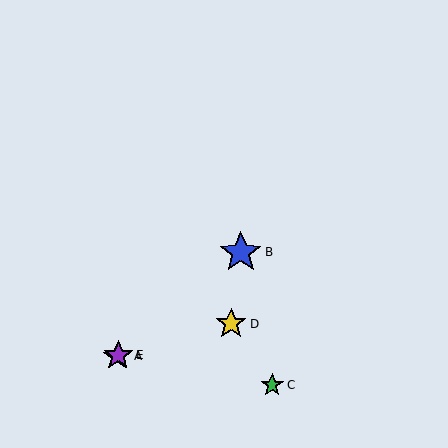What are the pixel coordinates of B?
Object B is at (241, 252).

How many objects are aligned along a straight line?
3 objects (A, B, E) are aligned along a straight line.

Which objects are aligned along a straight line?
Objects A, B, E are aligned along a straight line.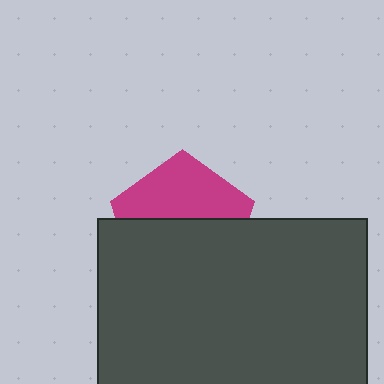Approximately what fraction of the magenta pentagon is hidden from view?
Roughly 56% of the magenta pentagon is hidden behind the dark gray rectangle.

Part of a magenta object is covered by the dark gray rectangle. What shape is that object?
It is a pentagon.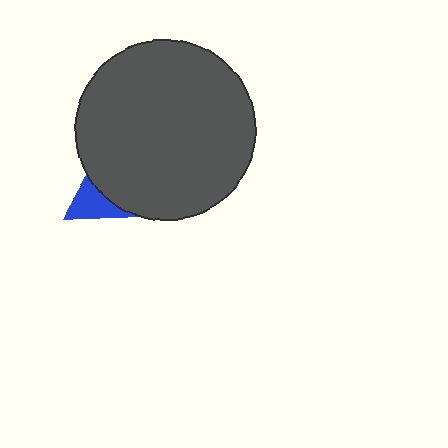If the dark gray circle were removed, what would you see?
You would see the complete blue triangle.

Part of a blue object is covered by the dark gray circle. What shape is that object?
It is a triangle.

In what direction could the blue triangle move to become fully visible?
The blue triangle could move toward the lower-left. That would shift it out from behind the dark gray circle entirely.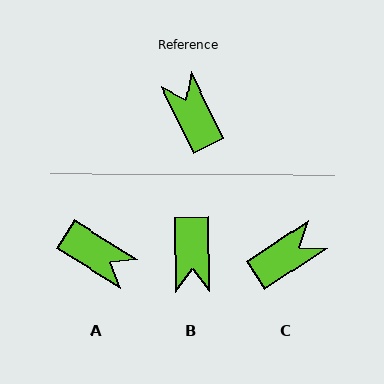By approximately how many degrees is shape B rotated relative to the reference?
Approximately 154 degrees counter-clockwise.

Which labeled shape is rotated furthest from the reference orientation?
B, about 154 degrees away.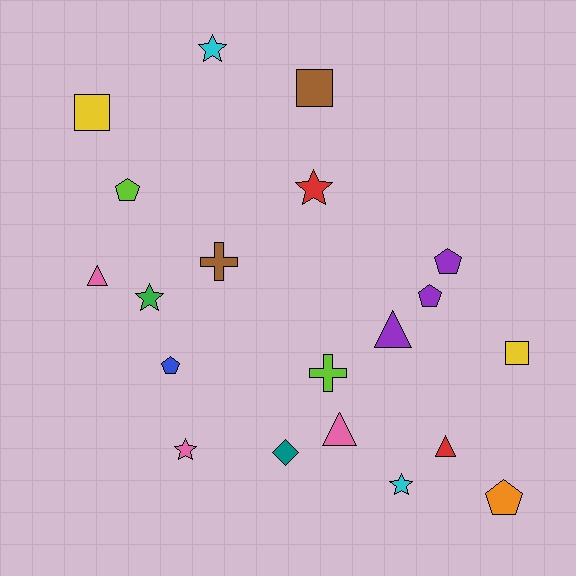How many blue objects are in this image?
There is 1 blue object.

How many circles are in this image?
There are no circles.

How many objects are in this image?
There are 20 objects.